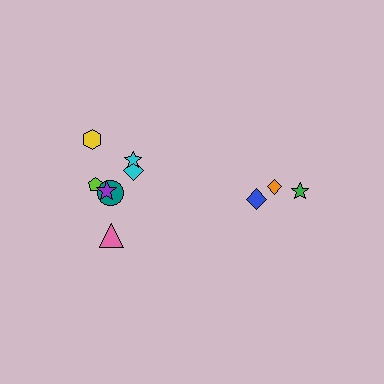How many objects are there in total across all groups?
There are 10 objects.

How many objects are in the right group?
There are 3 objects.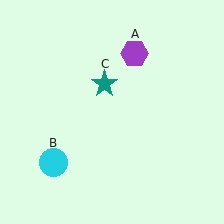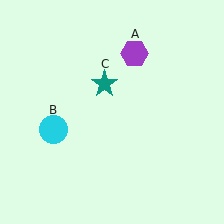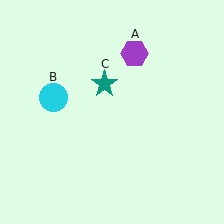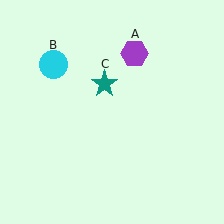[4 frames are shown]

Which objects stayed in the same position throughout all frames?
Purple hexagon (object A) and teal star (object C) remained stationary.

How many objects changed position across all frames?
1 object changed position: cyan circle (object B).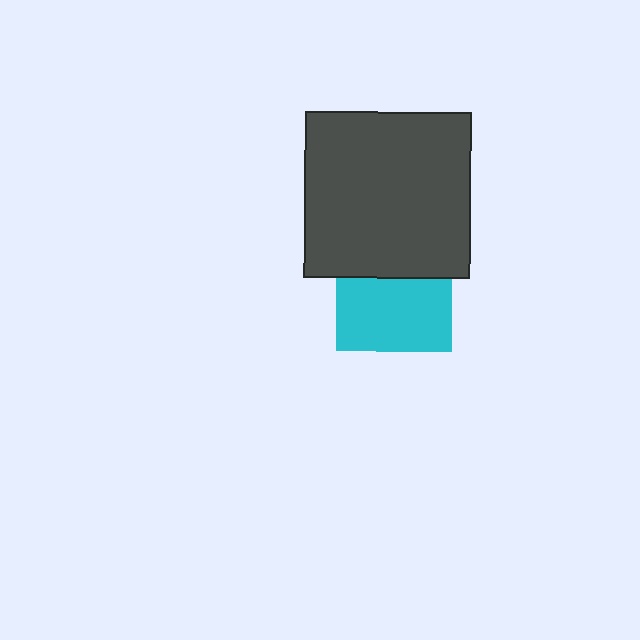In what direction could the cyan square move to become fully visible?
The cyan square could move down. That would shift it out from behind the dark gray square entirely.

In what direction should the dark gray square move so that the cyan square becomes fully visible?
The dark gray square should move up. That is the shortest direction to clear the overlap and leave the cyan square fully visible.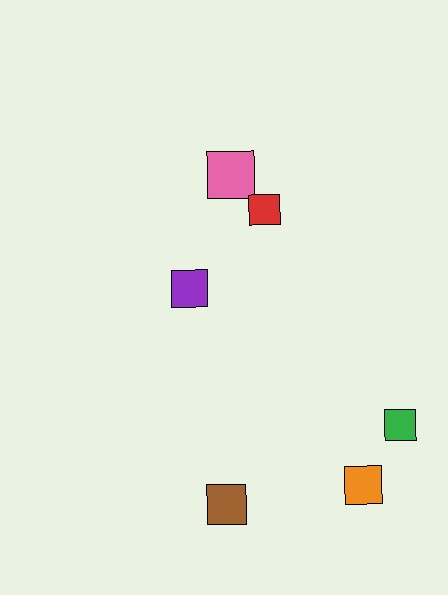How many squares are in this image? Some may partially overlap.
There are 6 squares.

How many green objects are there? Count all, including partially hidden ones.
There is 1 green object.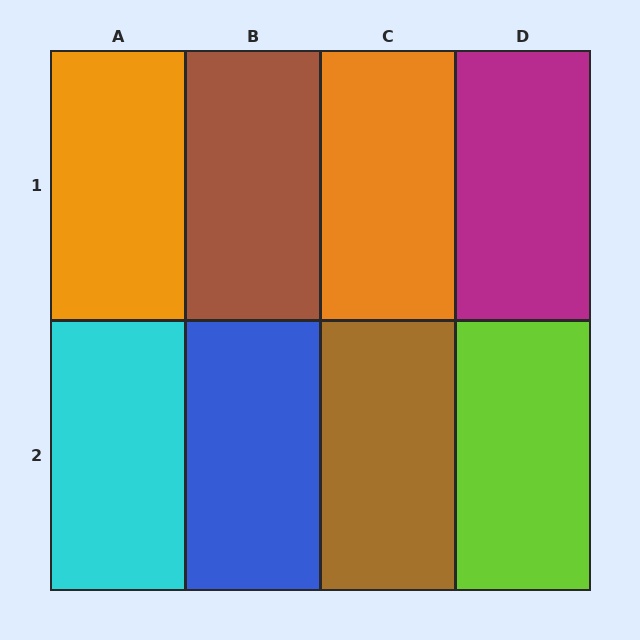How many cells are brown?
2 cells are brown.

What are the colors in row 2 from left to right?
Cyan, blue, brown, lime.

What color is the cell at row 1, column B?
Brown.